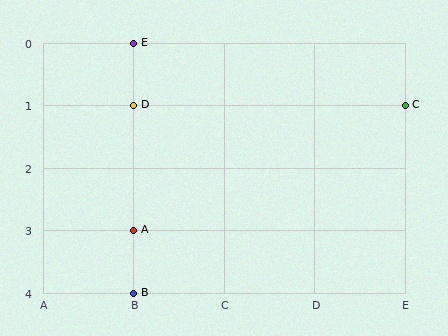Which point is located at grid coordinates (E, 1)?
Point C is at (E, 1).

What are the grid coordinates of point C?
Point C is at grid coordinates (E, 1).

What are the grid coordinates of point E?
Point E is at grid coordinates (B, 0).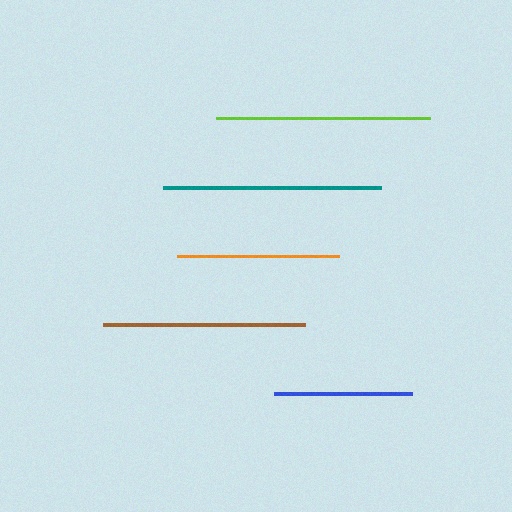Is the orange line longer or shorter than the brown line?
The brown line is longer than the orange line.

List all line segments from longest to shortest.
From longest to shortest: teal, lime, brown, orange, blue.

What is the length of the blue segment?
The blue segment is approximately 138 pixels long.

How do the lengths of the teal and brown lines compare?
The teal and brown lines are approximately the same length.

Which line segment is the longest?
The teal line is the longest at approximately 218 pixels.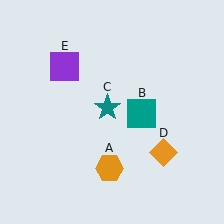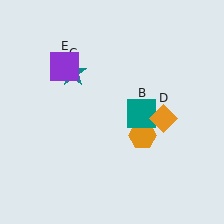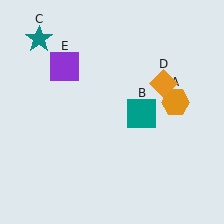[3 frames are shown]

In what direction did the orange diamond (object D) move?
The orange diamond (object D) moved up.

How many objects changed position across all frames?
3 objects changed position: orange hexagon (object A), teal star (object C), orange diamond (object D).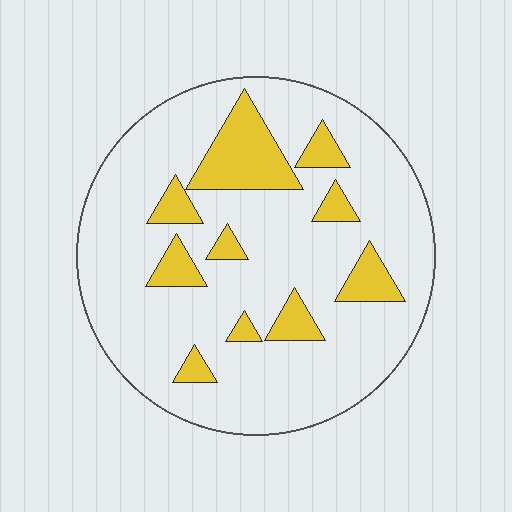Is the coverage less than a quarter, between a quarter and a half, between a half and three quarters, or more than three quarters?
Less than a quarter.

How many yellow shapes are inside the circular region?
10.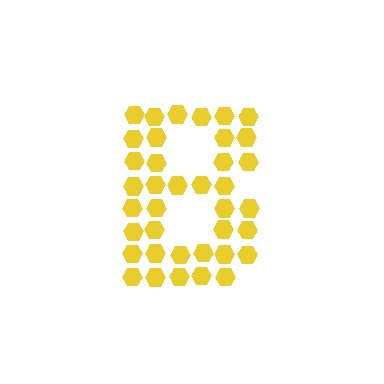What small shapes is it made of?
It is made of small hexagons.